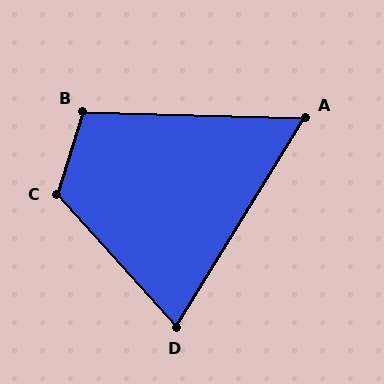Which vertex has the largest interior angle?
C, at approximately 120 degrees.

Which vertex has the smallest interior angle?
A, at approximately 60 degrees.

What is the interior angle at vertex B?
Approximately 106 degrees (obtuse).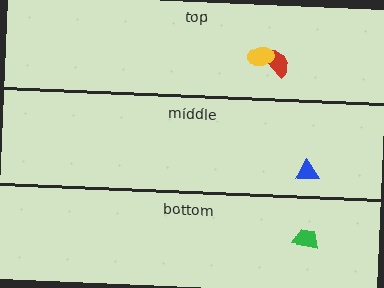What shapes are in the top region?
The red semicircle, the yellow ellipse.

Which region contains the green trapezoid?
The bottom region.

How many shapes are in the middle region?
1.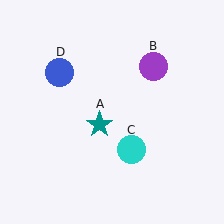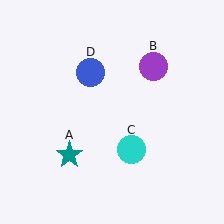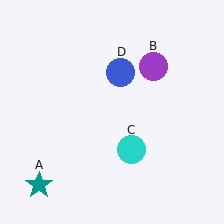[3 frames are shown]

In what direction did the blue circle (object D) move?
The blue circle (object D) moved right.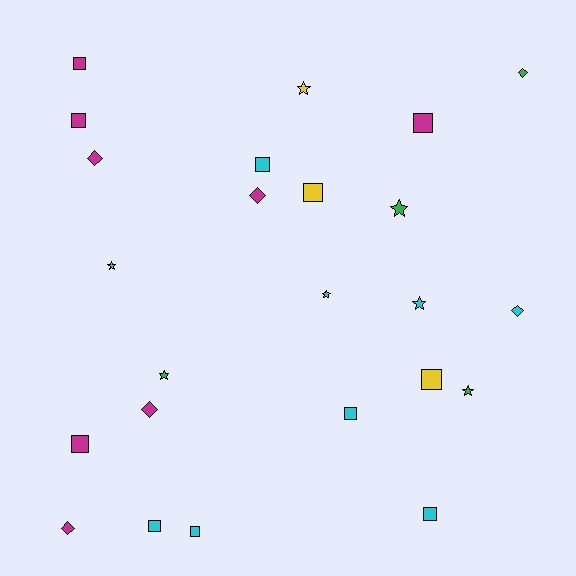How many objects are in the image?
There are 24 objects.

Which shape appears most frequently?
Square, with 11 objects.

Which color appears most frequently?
Cyan, with 9 objects.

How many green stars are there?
There are 3 green stars.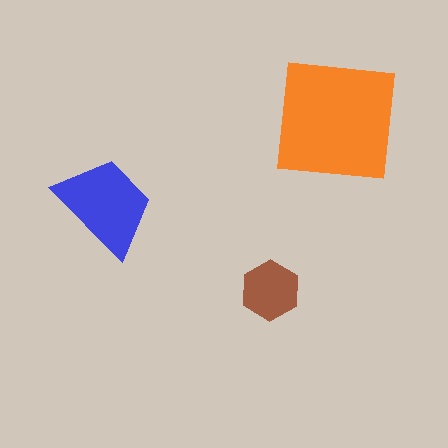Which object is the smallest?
The brown hexagon.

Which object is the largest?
The orange square.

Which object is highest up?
The orange square is topmost.